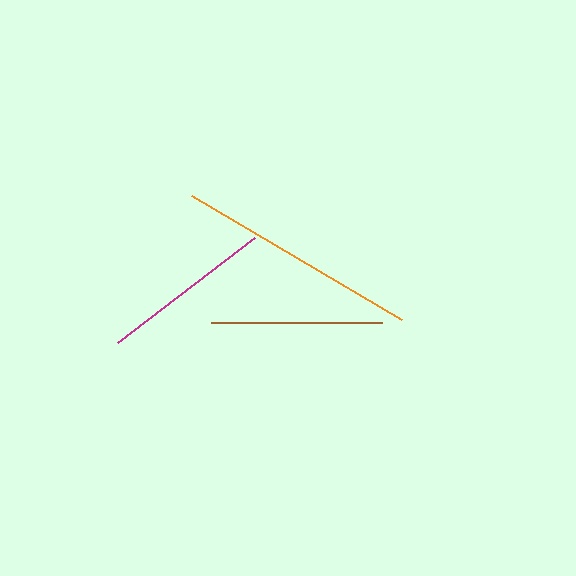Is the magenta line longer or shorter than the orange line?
The orange line is longer than the magenta line.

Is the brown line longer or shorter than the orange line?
The orange line is longer than the brown line.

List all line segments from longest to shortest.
From longest to shortest: orange, magenta, brown.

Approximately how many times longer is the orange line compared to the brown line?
The orange line is approximately 1.4 times the length of the brown line.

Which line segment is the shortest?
The brown line is the shortest at approximately 170 pixels.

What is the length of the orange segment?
The orange segment is approximately 244 pixels long.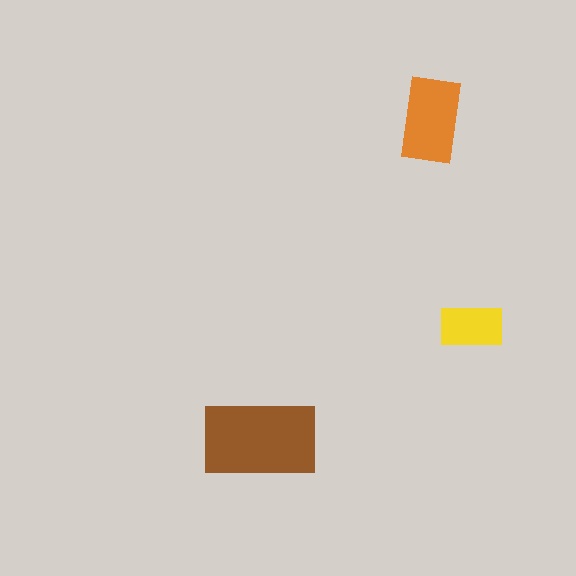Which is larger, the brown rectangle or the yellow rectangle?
The brown one.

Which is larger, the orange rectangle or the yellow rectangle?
The orange one.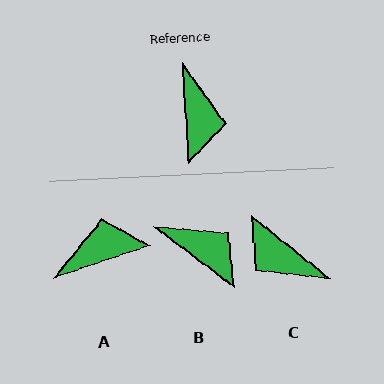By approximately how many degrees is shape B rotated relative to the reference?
Approximately 50 degrees counter-clockwise.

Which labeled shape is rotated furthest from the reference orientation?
C, about 132 degrees away.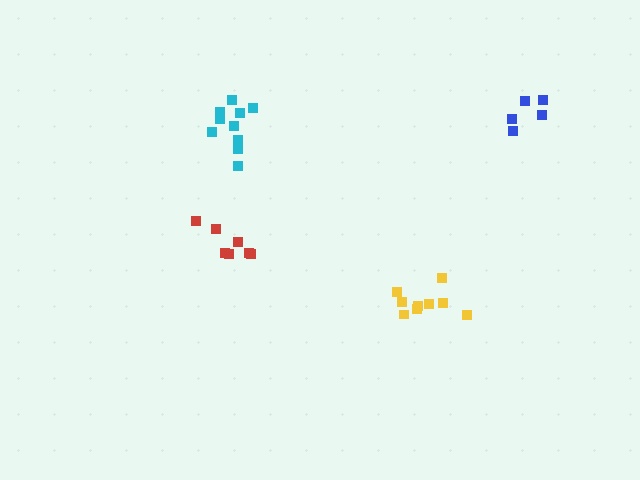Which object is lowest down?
The yellow cluster is bottommost.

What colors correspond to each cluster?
The clusters are colored: yellow, cyan, red, blue.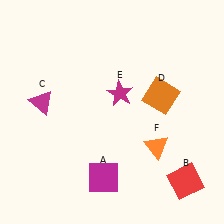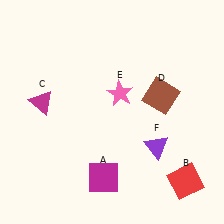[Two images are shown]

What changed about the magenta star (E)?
In Image 1, E is magenta. In Image 2, it changed to pink.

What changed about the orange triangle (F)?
In Image 1, F is orange. In Image 2, it changed to purple.